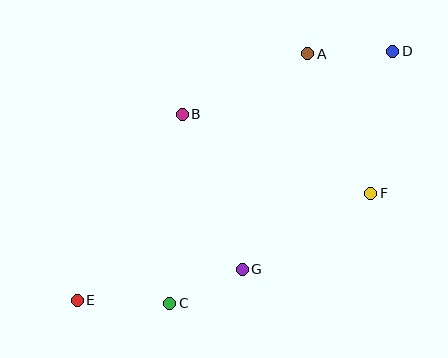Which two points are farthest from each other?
Points D and E are farthest from each other.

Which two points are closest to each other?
Points C and G are closest to each other.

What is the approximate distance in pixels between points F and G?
The distance between F and G is approximately 149 pixels.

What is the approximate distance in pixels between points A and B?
The distance between A and B is approximately 139 pixels.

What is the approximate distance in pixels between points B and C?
The distance between B and C is approximately 189 pixels.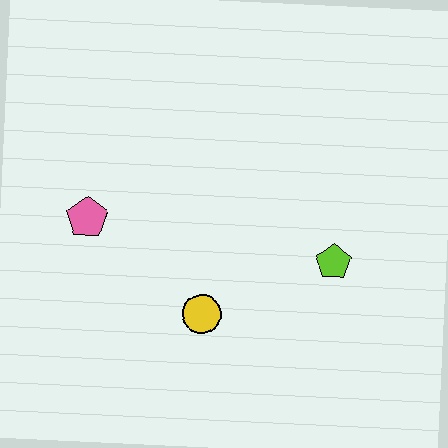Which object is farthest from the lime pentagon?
The pink pentagon is farthest from the lime pentagon.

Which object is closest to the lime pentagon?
The yellow circle is closest to the lime pentagon.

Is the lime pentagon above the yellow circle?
Yes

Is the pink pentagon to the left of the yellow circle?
Yes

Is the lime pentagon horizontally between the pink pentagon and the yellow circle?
No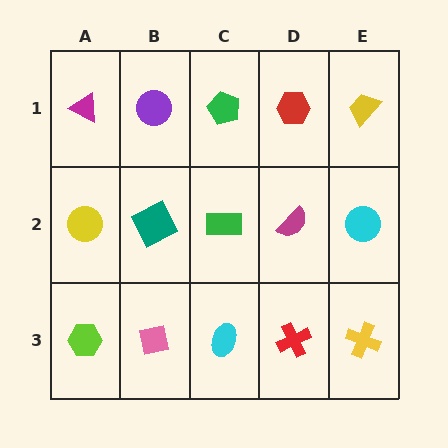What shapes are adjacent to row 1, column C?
A green rectangle (row 2, column C), a purple circle (row 1, column B), a red hexagon (row 1, column D).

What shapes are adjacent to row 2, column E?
A yellow trapezoid (row 1, column E), a yellow cross (row 3, column E), a magenta semicircle (row 2, column D).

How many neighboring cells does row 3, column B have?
3.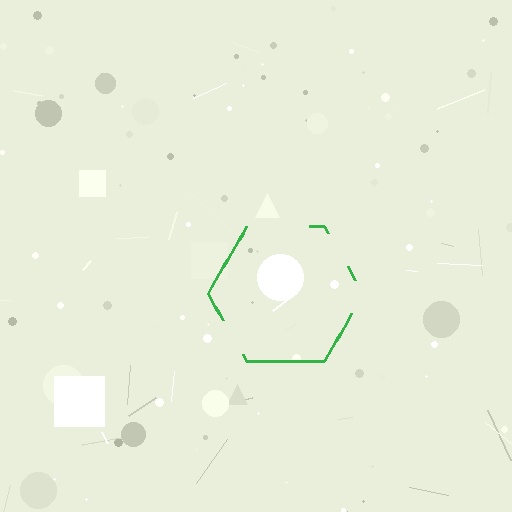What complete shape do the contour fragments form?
The contour fragments form a hexagon.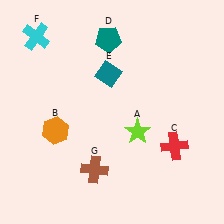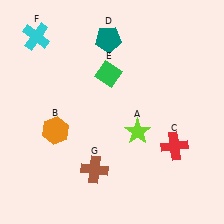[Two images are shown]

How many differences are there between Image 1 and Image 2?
There is 1 difference between the two images.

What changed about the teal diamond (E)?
In Image 1, E is teal. In Image 2, it changed to green.